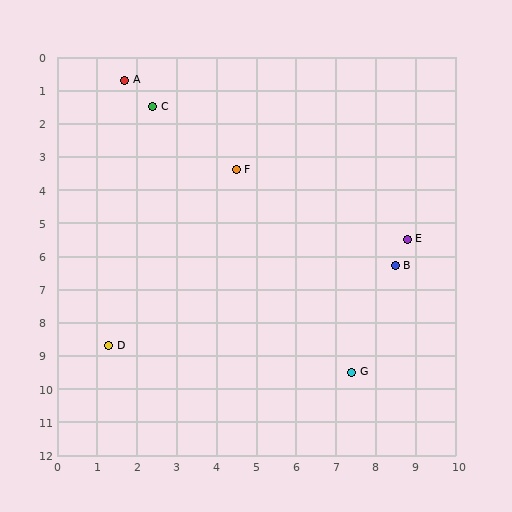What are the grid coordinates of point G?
Point G is at approximately (7.4, 9.5).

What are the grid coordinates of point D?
Point D is at approximately (1.3, 8.7).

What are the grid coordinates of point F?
Point F is at approximately (4.5, 3.4).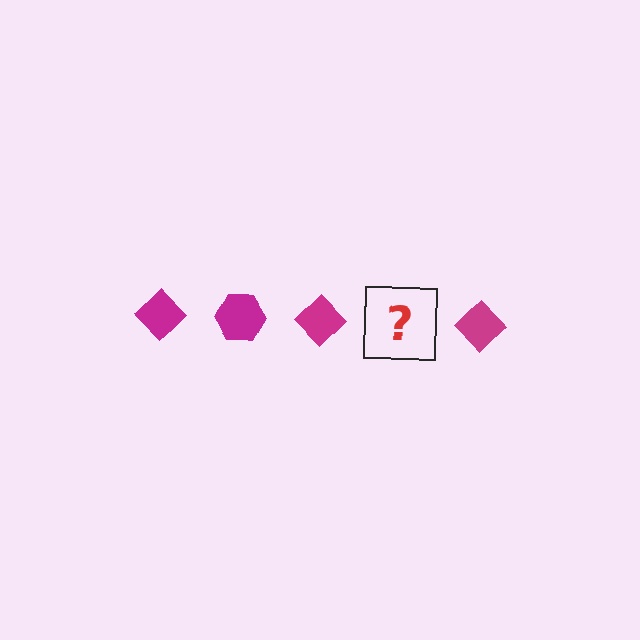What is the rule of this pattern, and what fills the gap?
The rule is that the pattern cycles through diamond, hexagon shapes in magenta. The gap should be filled with a magenta hexagon.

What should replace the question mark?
The question mark should be replaced with a magenta hexagon.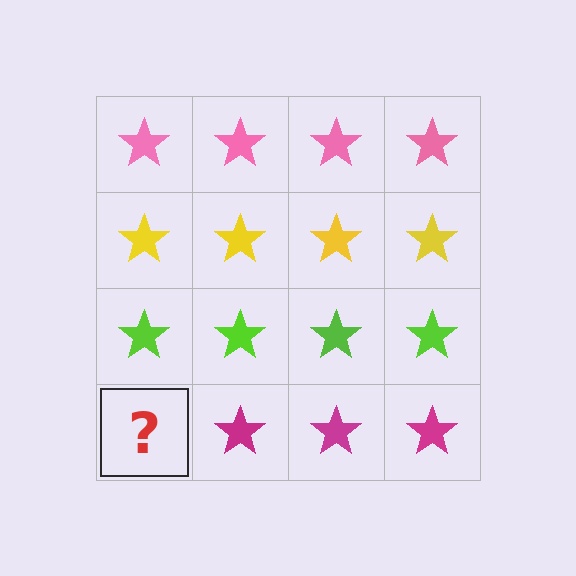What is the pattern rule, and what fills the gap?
The rule is that each row has a consistent color. The gap should be filled with a magenta star.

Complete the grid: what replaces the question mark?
The question mark should be replaced with a magenta star.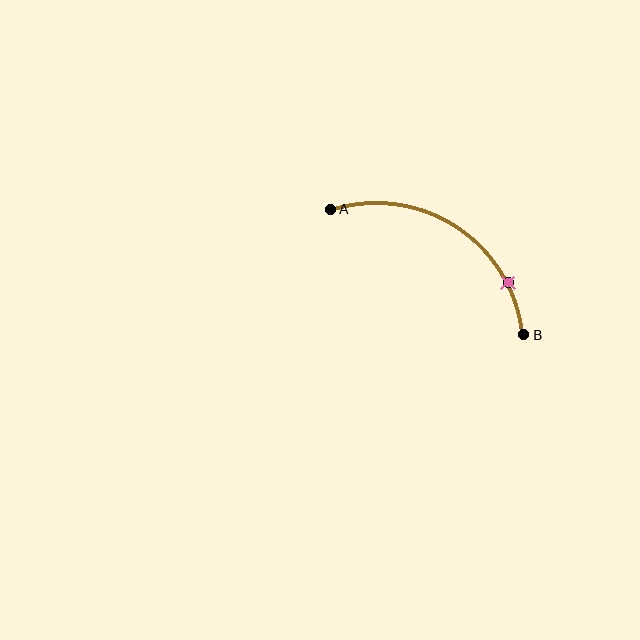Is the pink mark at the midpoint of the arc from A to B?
No. The pink mark lies on the arc but is closer to endpoint B. The arc midpoint would be at the point on the curve equidistant along the arc from both A and B.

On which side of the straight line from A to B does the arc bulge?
The arc bulges above the straight line connecting A and B.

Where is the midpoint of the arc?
The arc midpoint is the point on the curve farthest from the straight line joining A and B. It sits above that line.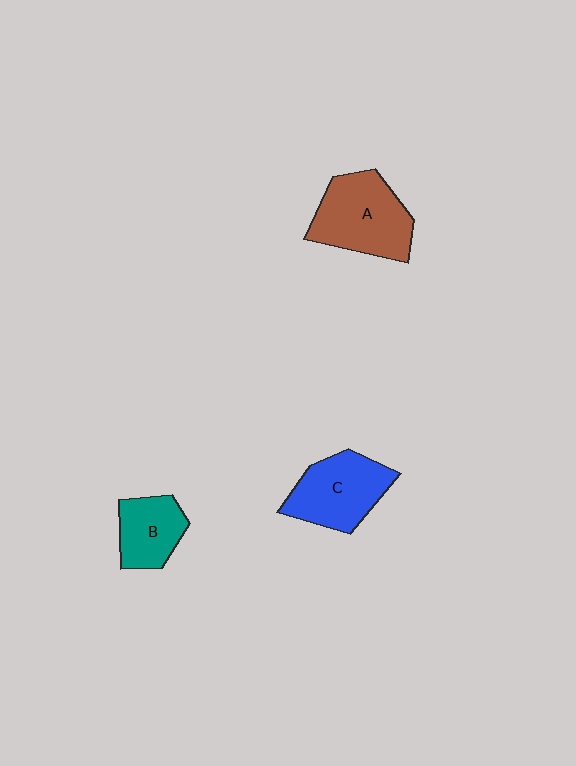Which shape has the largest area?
Shape A (brown).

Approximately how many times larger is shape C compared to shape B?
Approximately 1.4 times.